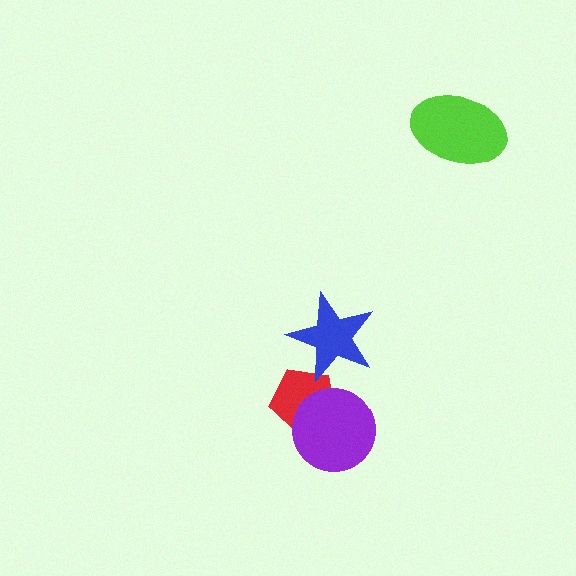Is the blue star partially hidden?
No, no other shape covers it.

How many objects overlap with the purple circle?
1 object overlaps with the purple circle.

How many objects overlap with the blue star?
1 object overlaps with the blue star.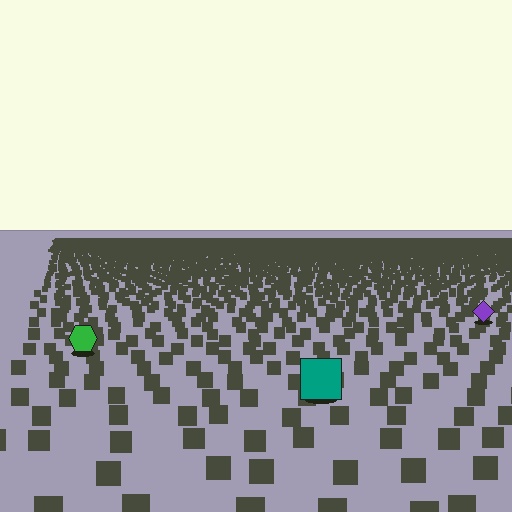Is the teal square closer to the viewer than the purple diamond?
Yes. The teal square is closer — you can tell from the texture gradient: the ground texture is coarser near it.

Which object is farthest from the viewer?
The purple diamond is farthest from the viewer. It appears smaller and the ground texture around it is denser.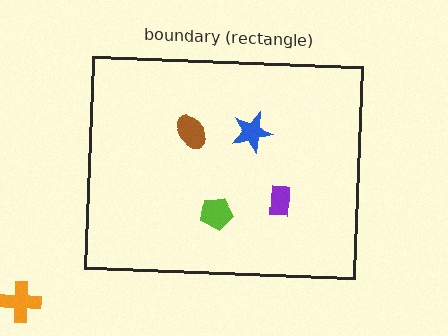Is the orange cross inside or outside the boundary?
Outside.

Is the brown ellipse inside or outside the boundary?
Inside.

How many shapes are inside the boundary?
4 inside, 1 outside.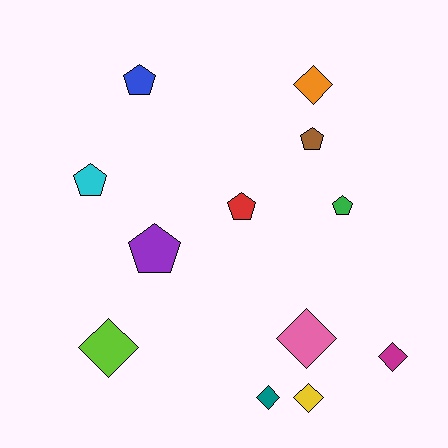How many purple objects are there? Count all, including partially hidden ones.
There is 1 purple object.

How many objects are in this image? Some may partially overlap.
There are 12 objects.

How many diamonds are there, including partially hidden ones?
There are 6 diamonds.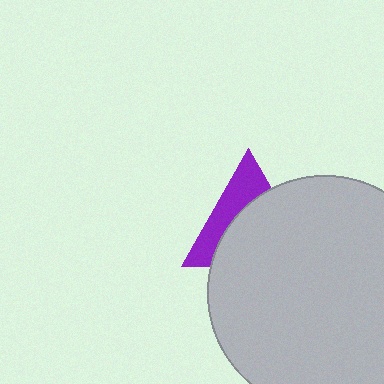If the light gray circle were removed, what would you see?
You would see the complete purple triangle.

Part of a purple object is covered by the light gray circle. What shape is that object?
It is a triangle.